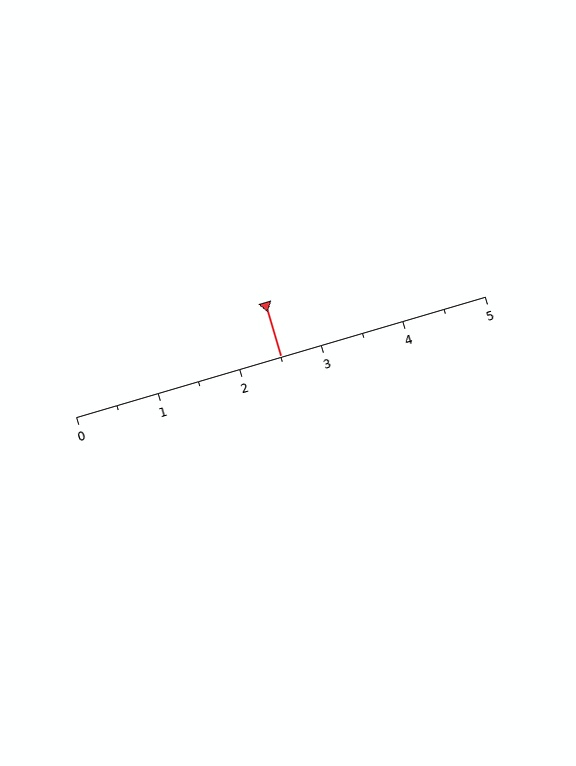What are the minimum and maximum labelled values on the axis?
The axis runs from 0 to 5.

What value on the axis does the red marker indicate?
The marker indicates approximately 2.5.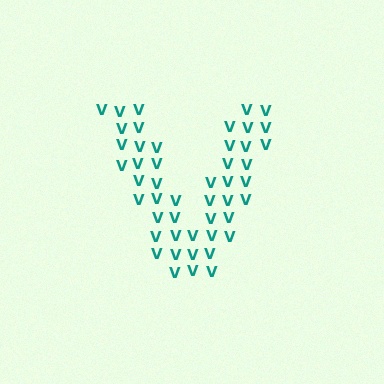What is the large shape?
The large shape is the letter V.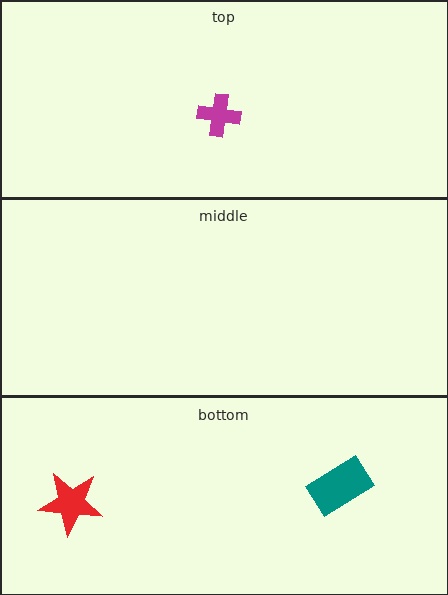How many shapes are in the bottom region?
2.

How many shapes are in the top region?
1.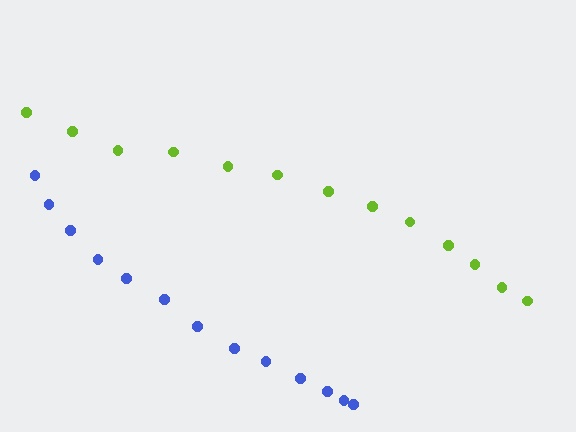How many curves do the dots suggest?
There are 2 distinct paths.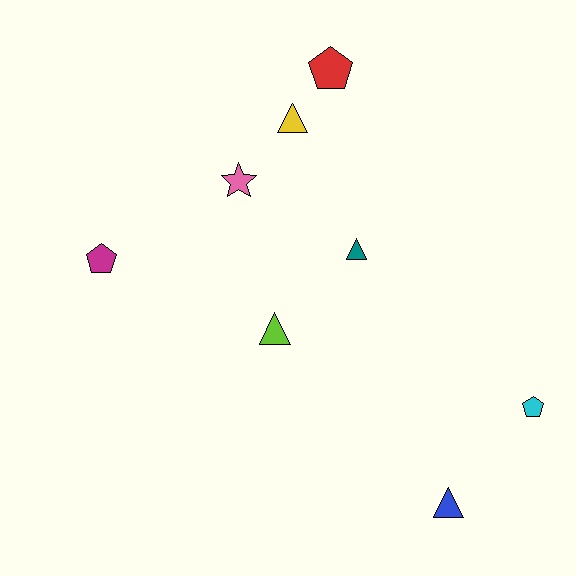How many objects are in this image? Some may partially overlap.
There are 8 objects.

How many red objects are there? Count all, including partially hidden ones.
There is 1 red object.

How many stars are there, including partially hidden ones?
There is 1 star.